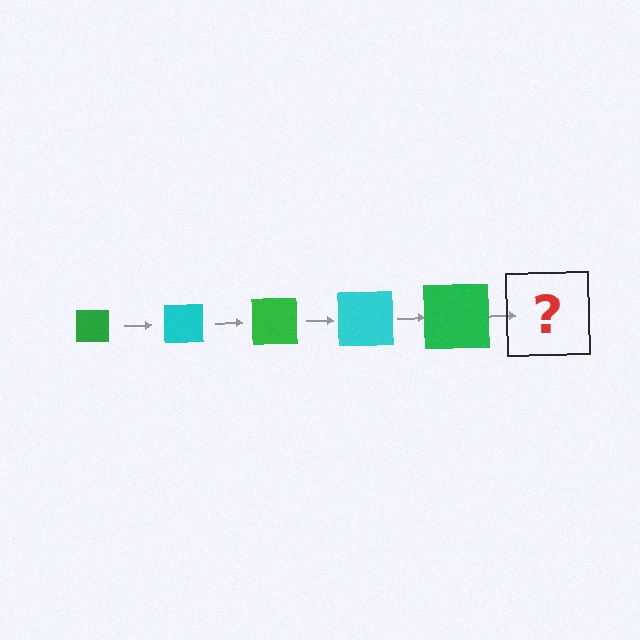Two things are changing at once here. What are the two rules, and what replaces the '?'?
The two rules are that the square grows larger each step and the color cycles through green and cyan. The '?' should be a cyan square, larger than the previous one.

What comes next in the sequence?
The next element should be a cyan square, larger than the previous one.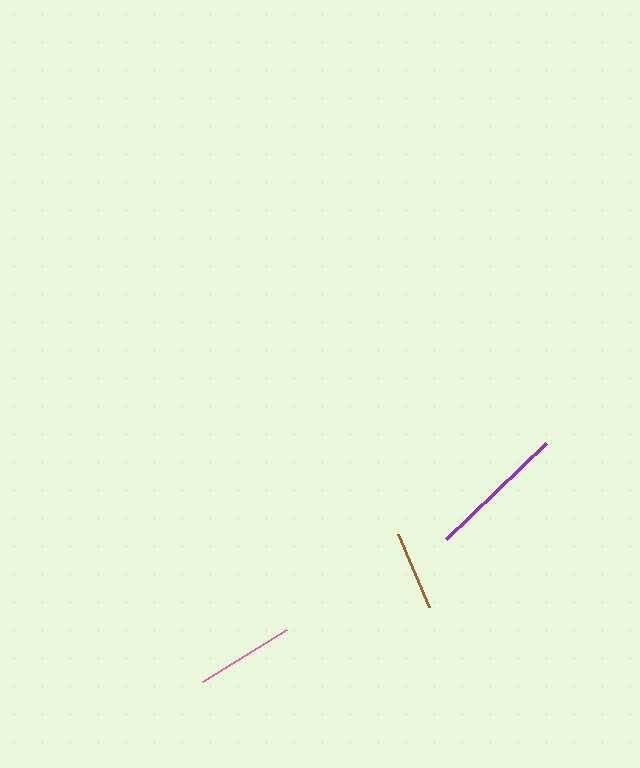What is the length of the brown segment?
The brown segment is approximately 80 pixels long.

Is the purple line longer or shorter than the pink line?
The purple line is longer than the pink line.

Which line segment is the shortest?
The brown line is the shortest at approximately 80 pixels.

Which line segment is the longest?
The purple line is the longest at approximately 139 pixels.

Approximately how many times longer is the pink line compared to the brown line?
The pink line is approximately 1.2 times the length of the brown line.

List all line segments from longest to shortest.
From longest to shortest: purple, pink, brown.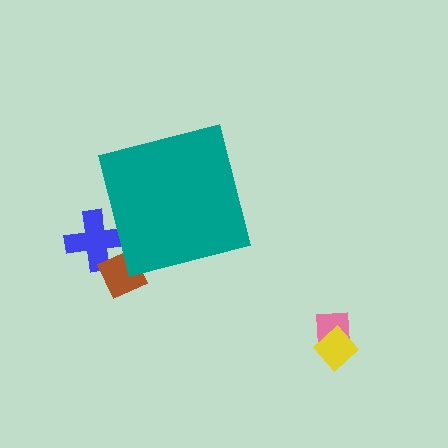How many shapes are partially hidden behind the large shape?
2 shapes are partially hidden.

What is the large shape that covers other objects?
A teal square.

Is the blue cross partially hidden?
Yes, the blue cross is partially hidden behind the teal square.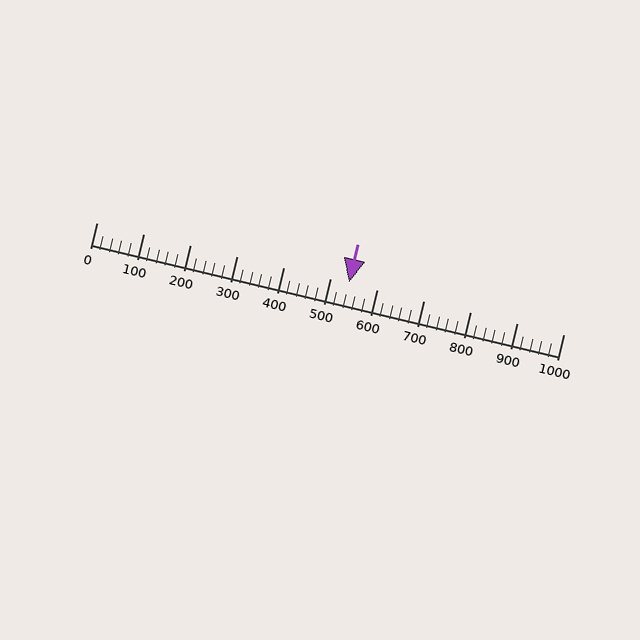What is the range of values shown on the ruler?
The ruler shows values from 0 to 1000.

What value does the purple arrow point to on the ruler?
The purple arrow points to approximately 540.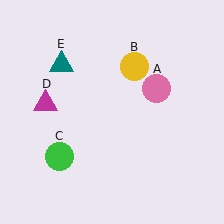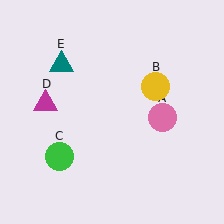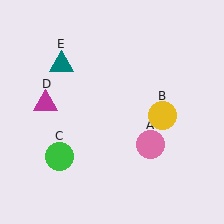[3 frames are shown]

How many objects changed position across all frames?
2 objects changed position: pink circle (object A), yellow circle (object B).